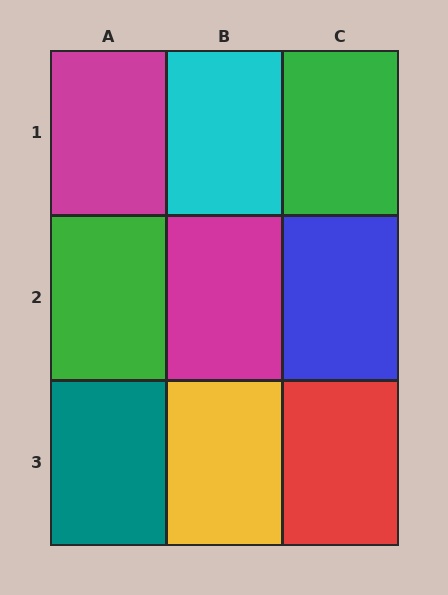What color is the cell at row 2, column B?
Magenta.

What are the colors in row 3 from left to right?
Teal, yellow, red.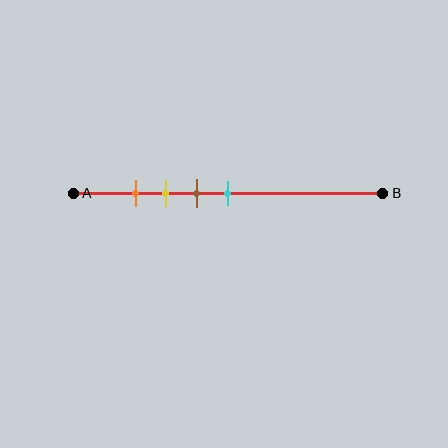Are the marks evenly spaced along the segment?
Yes, the marks are approximately evenly spaced.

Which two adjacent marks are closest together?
The orange and yellow marks are the closest adjacent pair.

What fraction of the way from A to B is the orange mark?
The orange mark is approximately 20% (0.2) of the way from A to B.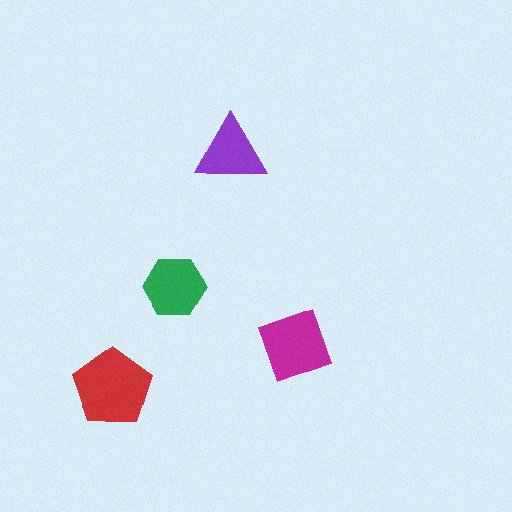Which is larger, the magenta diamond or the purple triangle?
The magenta diamond.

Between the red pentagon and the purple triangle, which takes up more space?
The red pentagon.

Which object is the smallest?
The purple triangle.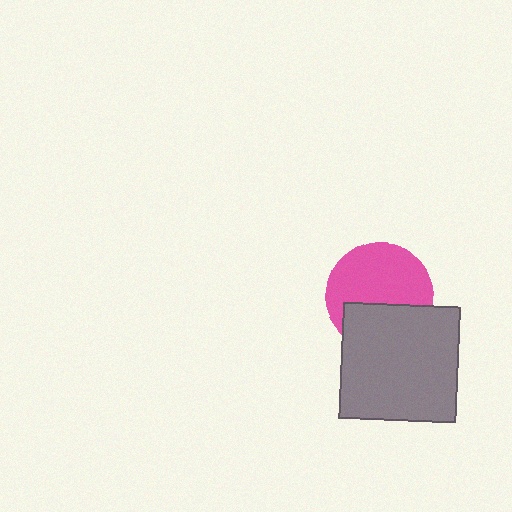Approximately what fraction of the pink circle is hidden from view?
Roughly 38% of the pink circle is hidden behind the gray square.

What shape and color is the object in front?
The object in front is a gray square.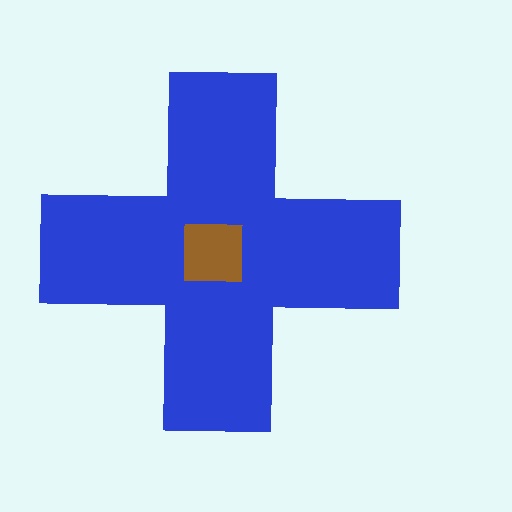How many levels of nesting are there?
2.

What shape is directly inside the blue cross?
The brown square.